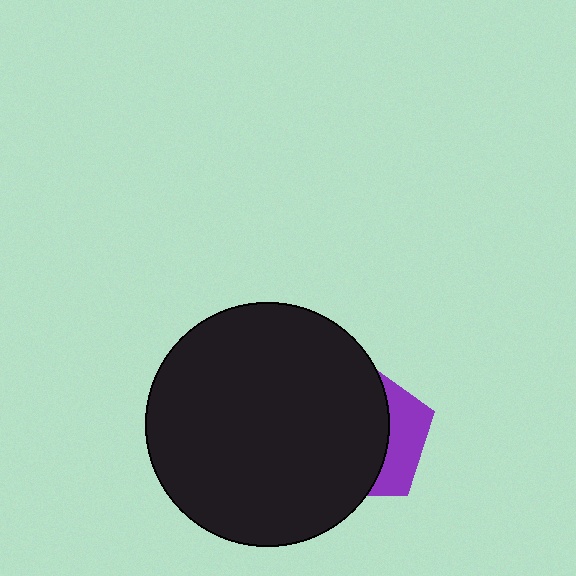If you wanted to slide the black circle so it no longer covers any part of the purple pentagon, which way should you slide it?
Slide it left — that is the most direct way to separate the two shapes.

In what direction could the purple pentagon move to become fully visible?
The purple pentagon could move right. That would shift it out from behind the black circle entirely.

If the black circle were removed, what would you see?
You would see the complete purple pentagon.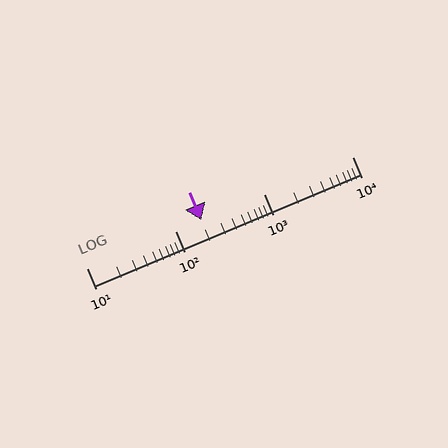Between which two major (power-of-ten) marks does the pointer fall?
The pointer is between 100 and 1000.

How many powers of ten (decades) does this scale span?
The scale spans 3 decades, from 10 to 10000.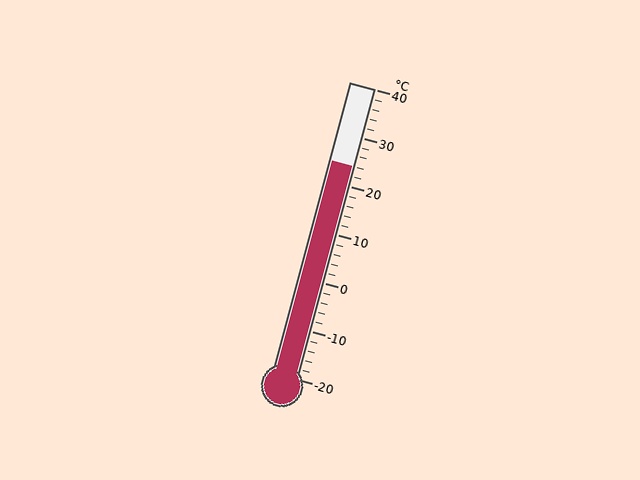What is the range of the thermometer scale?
The thermometer scale ranges from -20°C to 40°C.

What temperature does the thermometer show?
The thermometer shows approximately 24°C.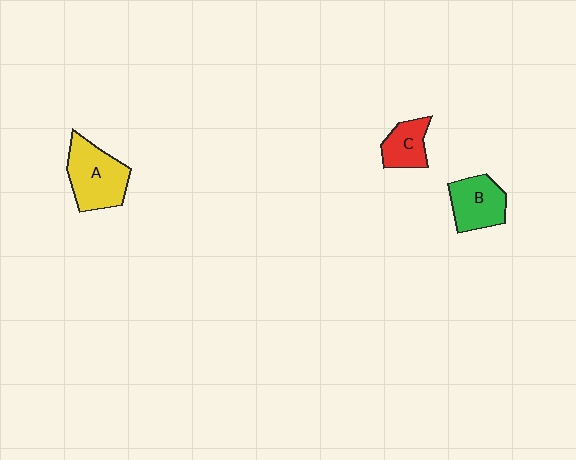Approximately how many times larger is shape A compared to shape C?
Approximately 1.7 times.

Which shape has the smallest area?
Shape C (red).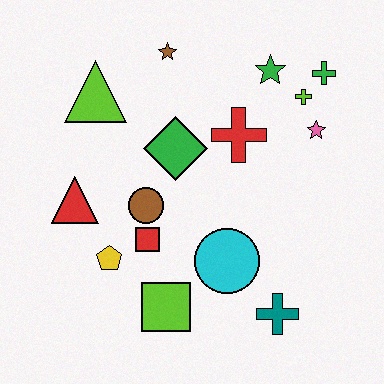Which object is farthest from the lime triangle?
The teal cross is farthest from the lime triangle.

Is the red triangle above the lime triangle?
No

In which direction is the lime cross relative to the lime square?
The lime cross is above the lime square.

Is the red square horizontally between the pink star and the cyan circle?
No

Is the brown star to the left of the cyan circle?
Yes